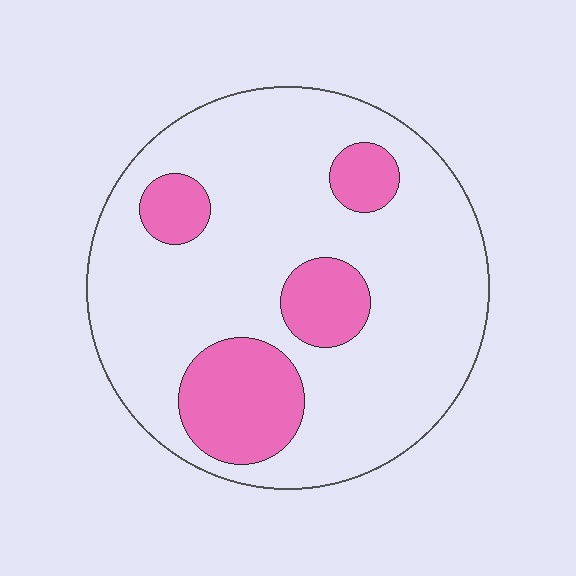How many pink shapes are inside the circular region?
4.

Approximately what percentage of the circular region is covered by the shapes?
Approximately 20%.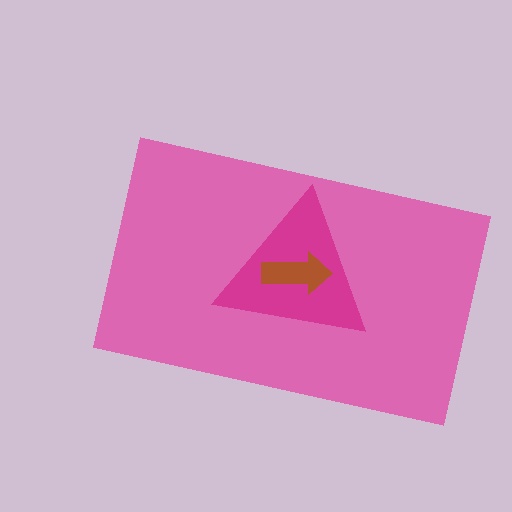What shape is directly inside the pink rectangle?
The magenta triangle.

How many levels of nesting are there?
3.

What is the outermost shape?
The pink rectangle.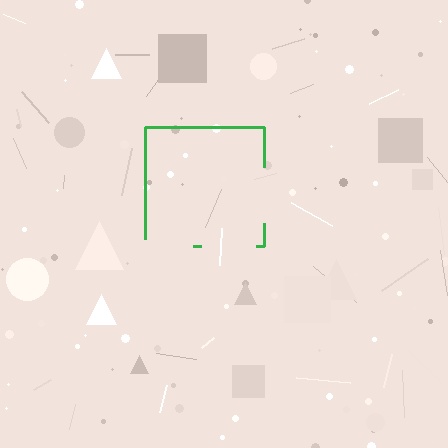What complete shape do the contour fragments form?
The contour fragments form a square.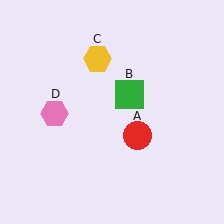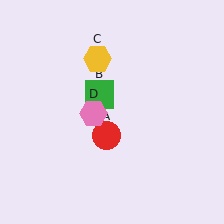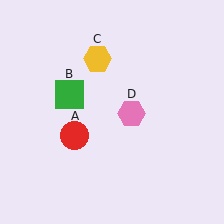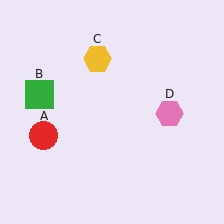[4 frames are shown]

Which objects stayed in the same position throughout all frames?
Yellow hexagon (object C) remained stationary.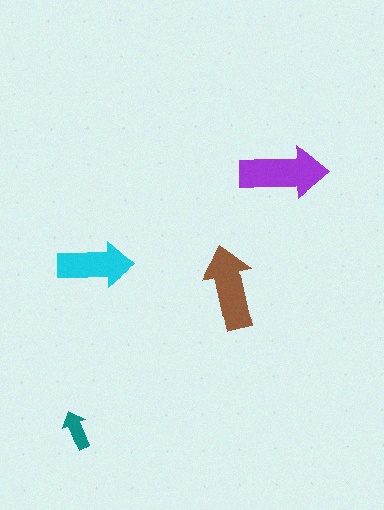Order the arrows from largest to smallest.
the purple one, the brown one, the cyan one, the teal one.